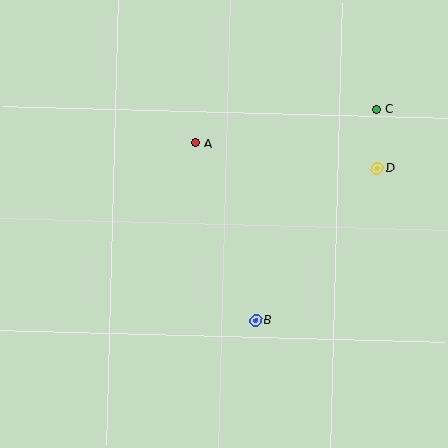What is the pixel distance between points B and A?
The distance between B and A is 187 pixels.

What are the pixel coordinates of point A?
Point A is at (196, 143).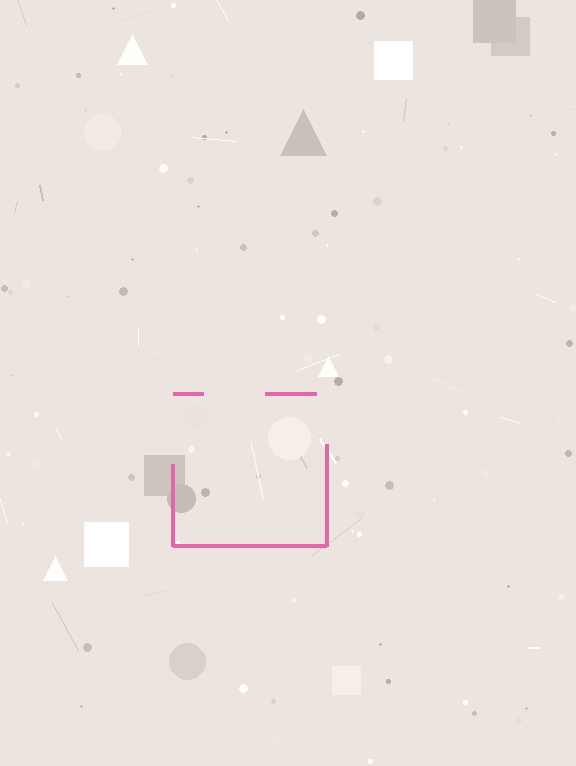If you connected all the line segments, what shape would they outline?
They would outline a square.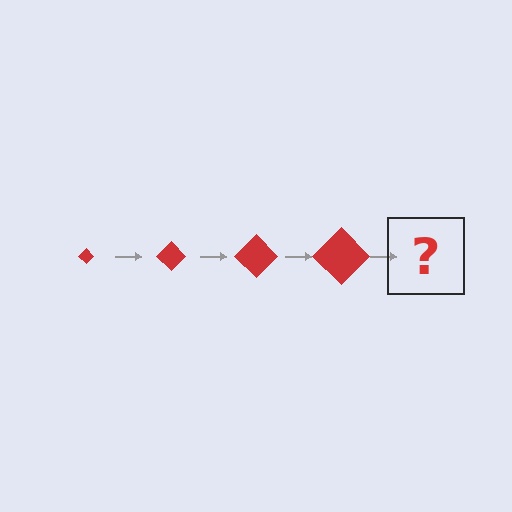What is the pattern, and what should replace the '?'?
The pattern is that the diamond gets progressively larger each step. The '?' should be a red diamond, larger than the previous one.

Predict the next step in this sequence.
The next step is a red diamond, larger than the previous one.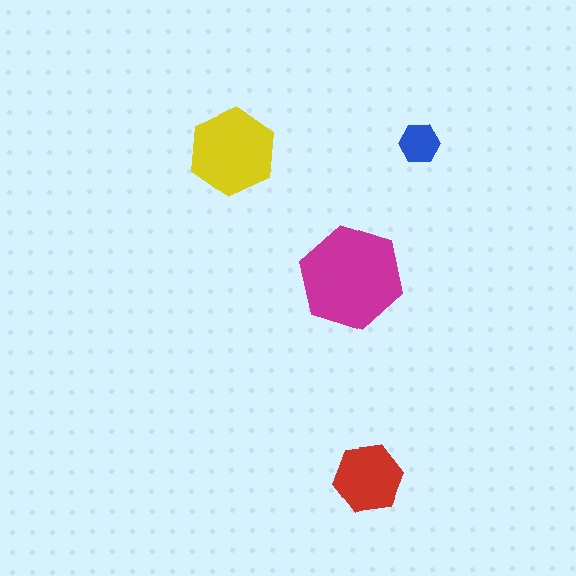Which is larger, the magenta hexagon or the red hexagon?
The magenta one.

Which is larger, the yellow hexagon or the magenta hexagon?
The magenta one.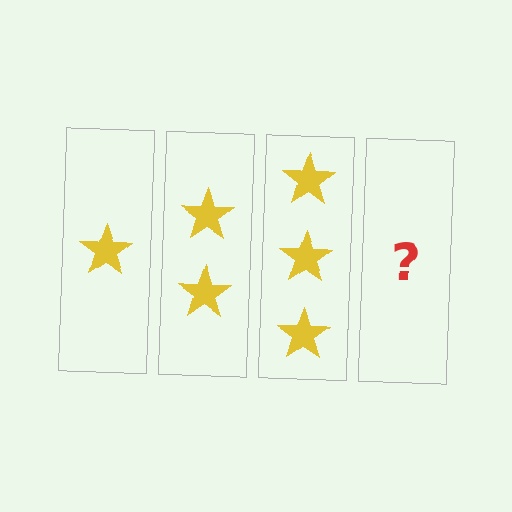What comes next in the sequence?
The next element should be 4 stars.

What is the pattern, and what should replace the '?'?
The pattern is that each step adds one more star. The '?' should be 4 stars.